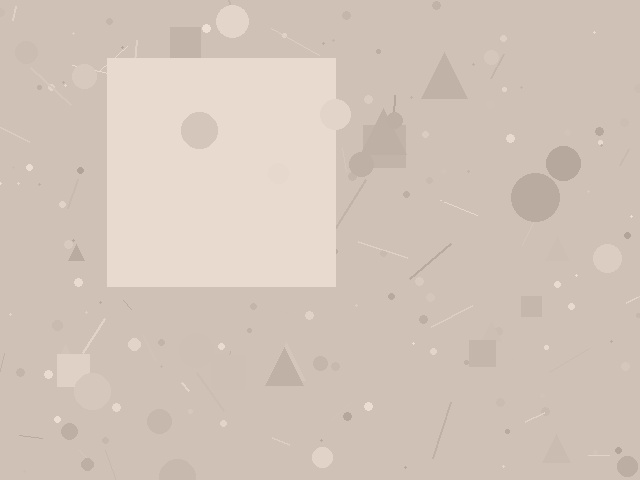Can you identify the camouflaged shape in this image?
The camouflaged shape is a square.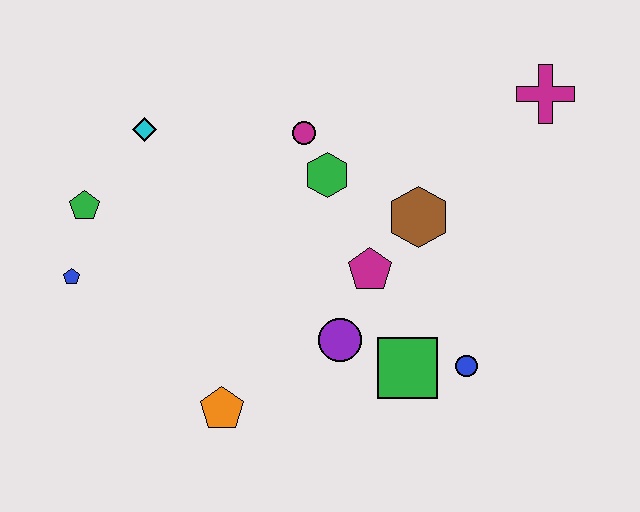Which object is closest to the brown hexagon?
The magenta pentagon is closest to the brown hexagon.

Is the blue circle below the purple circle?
Yes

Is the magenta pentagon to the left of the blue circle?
Yes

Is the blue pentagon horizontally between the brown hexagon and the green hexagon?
No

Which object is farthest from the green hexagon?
The blue pentagon is farthest from the green hexagon.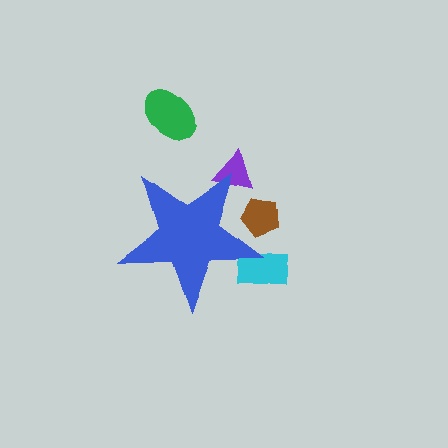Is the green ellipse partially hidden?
No, the green ellipse is fully visible.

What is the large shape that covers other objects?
A blue star.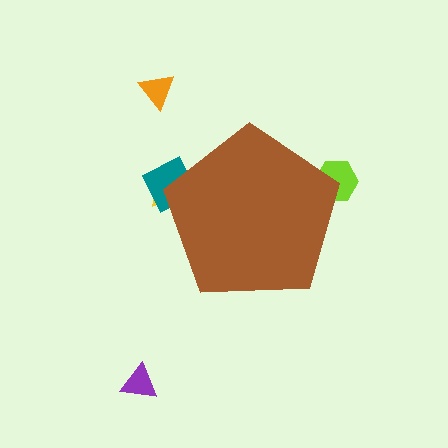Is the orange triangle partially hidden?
No, the orange triangle is fully visible.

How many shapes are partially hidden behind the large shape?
3 shapes are partially hidden.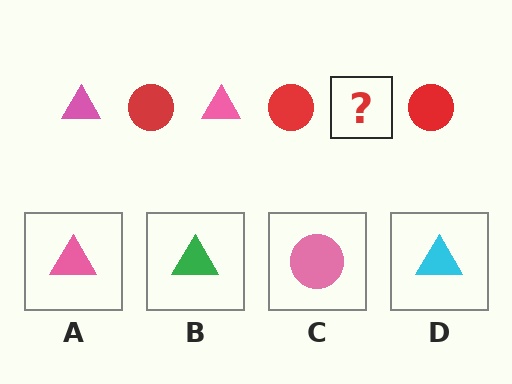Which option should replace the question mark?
Option A.